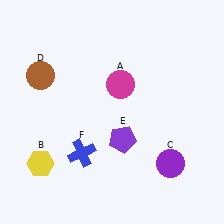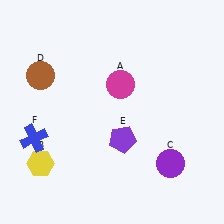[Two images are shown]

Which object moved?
The blue cross (F) moved left.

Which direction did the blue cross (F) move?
The blue cross (F) moved left.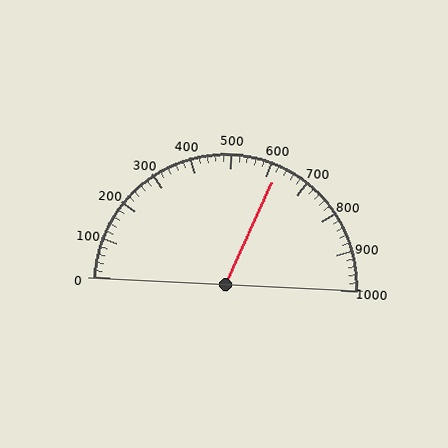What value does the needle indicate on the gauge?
The needle indicates approximately 620.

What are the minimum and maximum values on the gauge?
The gauge ranges from 0 to 1000.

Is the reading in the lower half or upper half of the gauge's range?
The reading is in the upper half of the range (0 to 1000).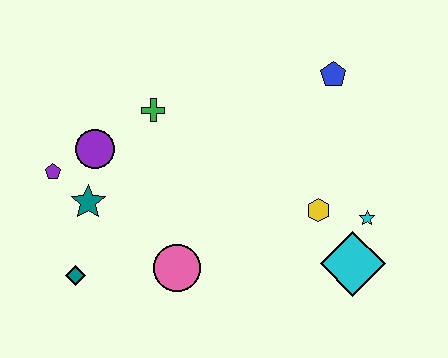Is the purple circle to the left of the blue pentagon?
Yes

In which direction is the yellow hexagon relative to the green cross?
The yellow hexagon is to the right of the green cross.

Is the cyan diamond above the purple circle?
No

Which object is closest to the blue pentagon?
The yellow hexagon is closest to the blue pentagon.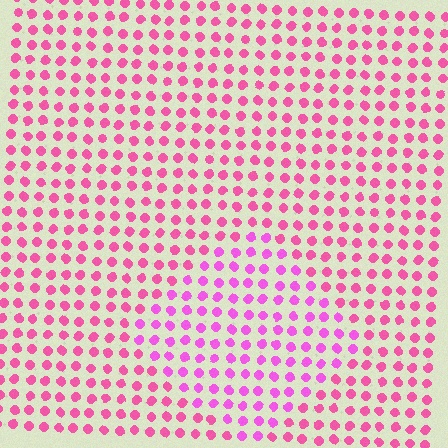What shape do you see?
I see a diamond.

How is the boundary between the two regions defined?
The boundary is defined purely by a slight shift in hue (about 24 degrees). Spacing, size, and orientation are identical on both sides.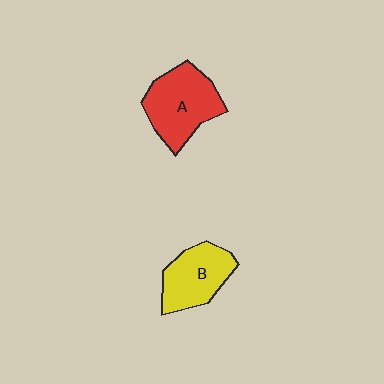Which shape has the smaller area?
Shape B (yellow).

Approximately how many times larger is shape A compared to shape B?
Approximately 1.2 times.